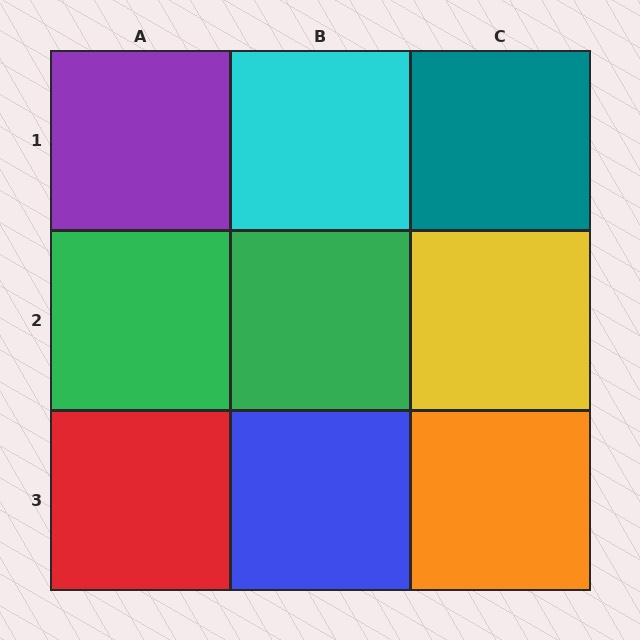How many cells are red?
1 cell is red.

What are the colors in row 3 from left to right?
Red, blue, orange.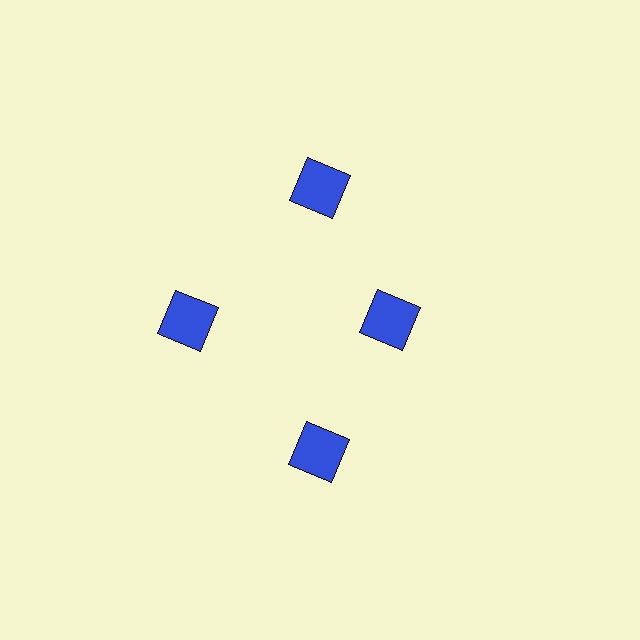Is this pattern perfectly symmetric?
No. The 4 blue squares are arranged in a ring, but one element near the 3 o'clock position is pulled inward toward the center, breaking the 4-fold rotational symmetry.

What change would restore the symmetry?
The symmetry would be restored by moving it outward, back onto the ring so that all 4 squares sit at equal angles and equal distance from the center.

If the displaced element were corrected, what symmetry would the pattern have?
It would have 4-fold rotational symmetry — the pattern would map onto itself every 90 degrees.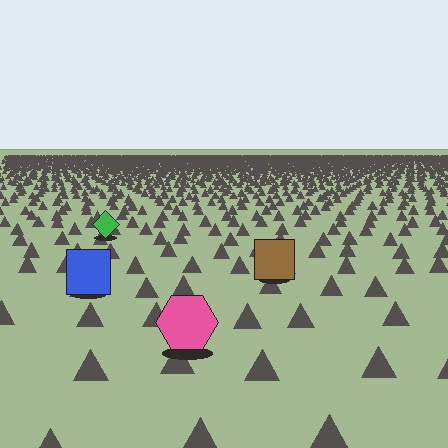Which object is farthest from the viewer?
The green diamond is farthest from the viewer. It appears smaller and the ground texture around it is denser.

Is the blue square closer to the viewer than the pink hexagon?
No. The pink hexagon is closer — you can tell from the texture gradient: the ground texture is coarser near it.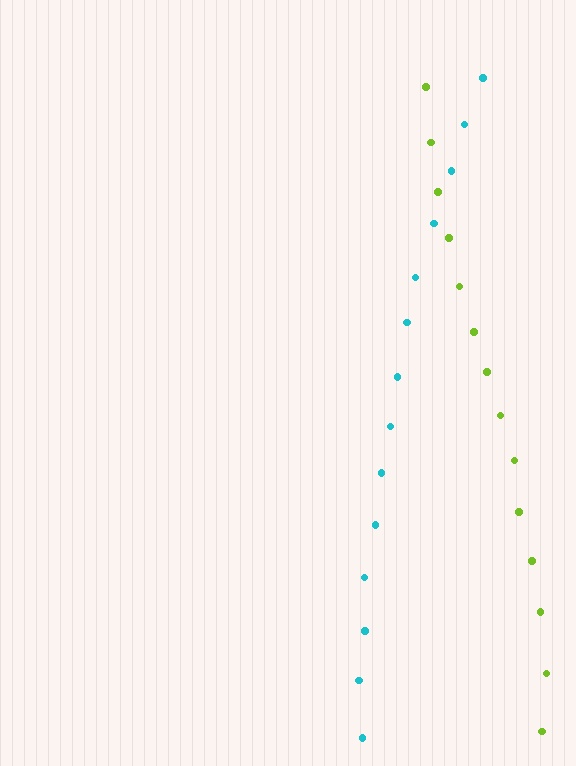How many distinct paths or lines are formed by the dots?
There are 2 distinct paths.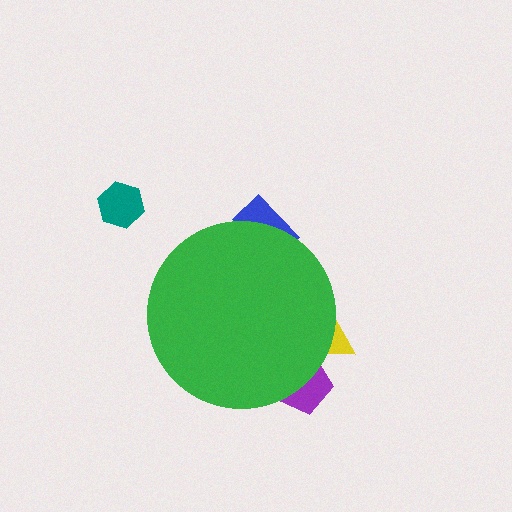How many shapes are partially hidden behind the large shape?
3 shapes are partially hidden.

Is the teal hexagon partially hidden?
No, the teal hexagon is fully visible.